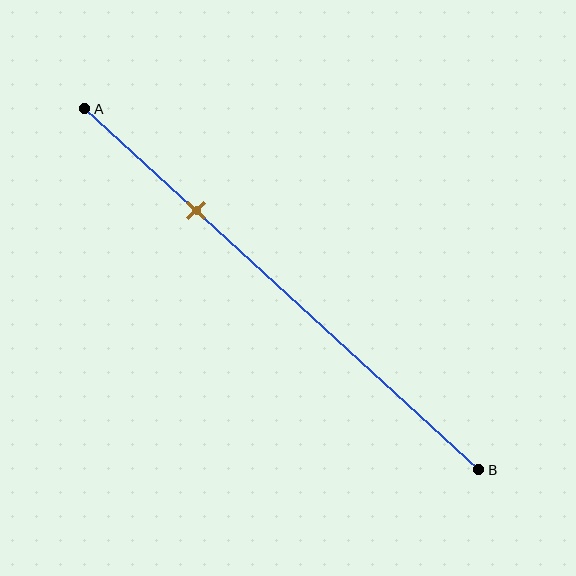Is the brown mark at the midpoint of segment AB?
No, the mark is at about 30% from A, not at the 50% midpoint.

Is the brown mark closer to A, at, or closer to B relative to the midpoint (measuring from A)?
The brown mark is closer to point A than the midpoint of segment AB.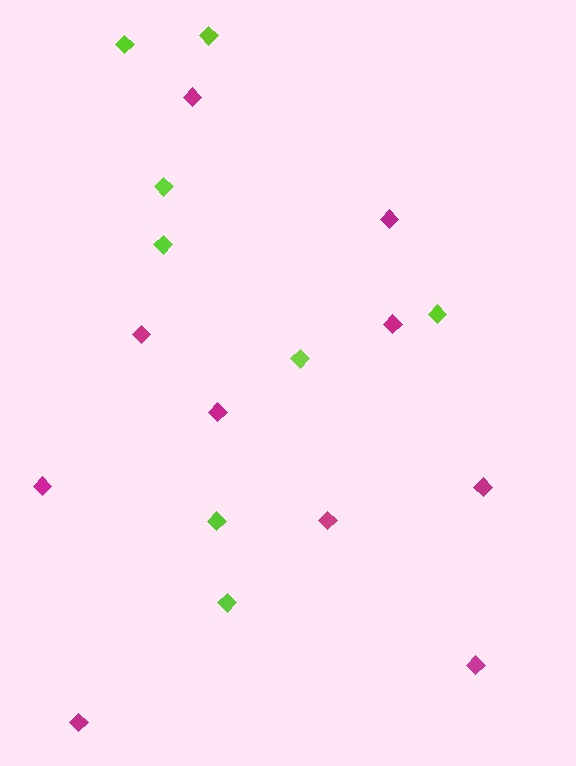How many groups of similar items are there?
There are 2 groups: one group of lime diamonds (8) and one group of magenta diamonds (10).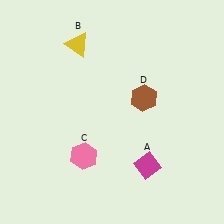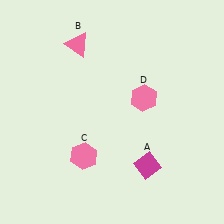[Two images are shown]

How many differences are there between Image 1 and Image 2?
There are 2 differences between the two images.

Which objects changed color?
B changed from yellow to pink. D changed from brown to pink.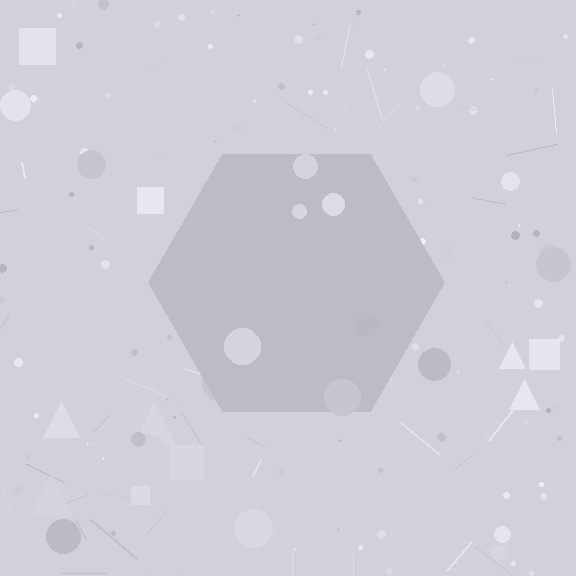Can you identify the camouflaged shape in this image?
The camouflaged shape is a hexagon.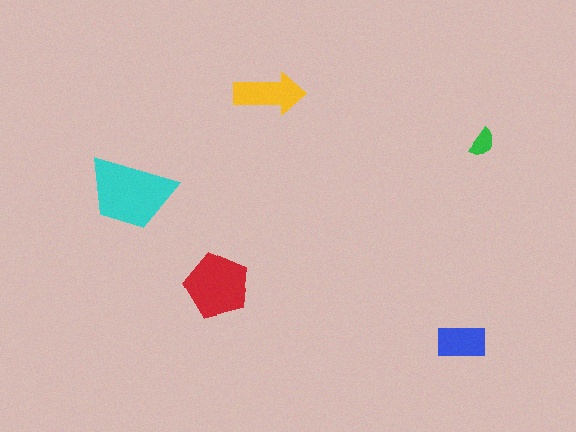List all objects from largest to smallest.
The cyan trapezoid, the red pentagon, the yellow arrow, the blue rectangle, the green semicircle.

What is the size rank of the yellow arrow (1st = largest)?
3rd.